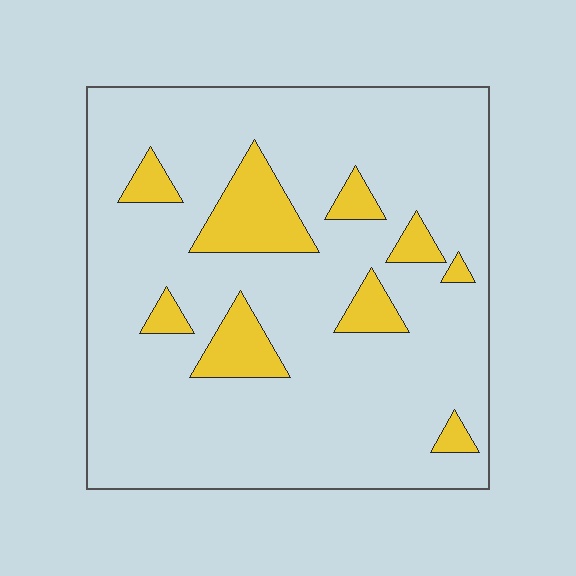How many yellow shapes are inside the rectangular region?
9.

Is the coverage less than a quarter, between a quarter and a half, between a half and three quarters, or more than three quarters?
Less than a quarter.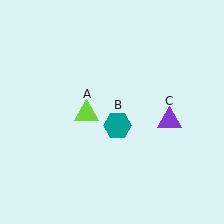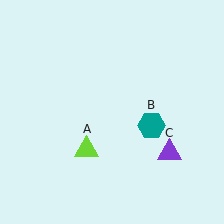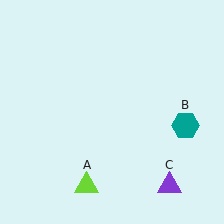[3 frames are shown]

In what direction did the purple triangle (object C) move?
The purple triangle (object C) moved down.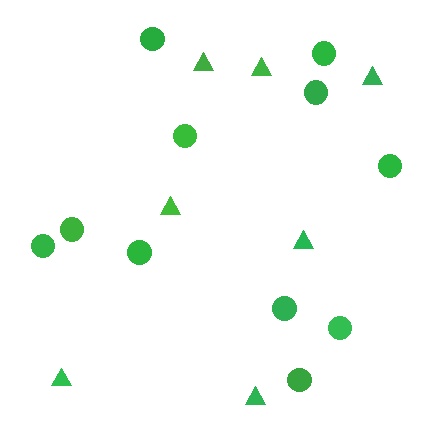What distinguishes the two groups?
There are 2 groups: one group of triangles (7) and one group of circles (11).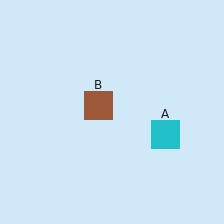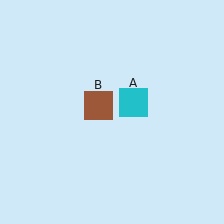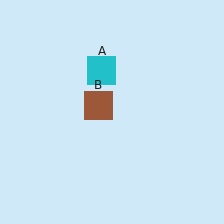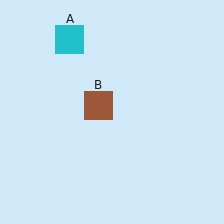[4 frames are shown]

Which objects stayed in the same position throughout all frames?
Brown square (object B) remained stationary.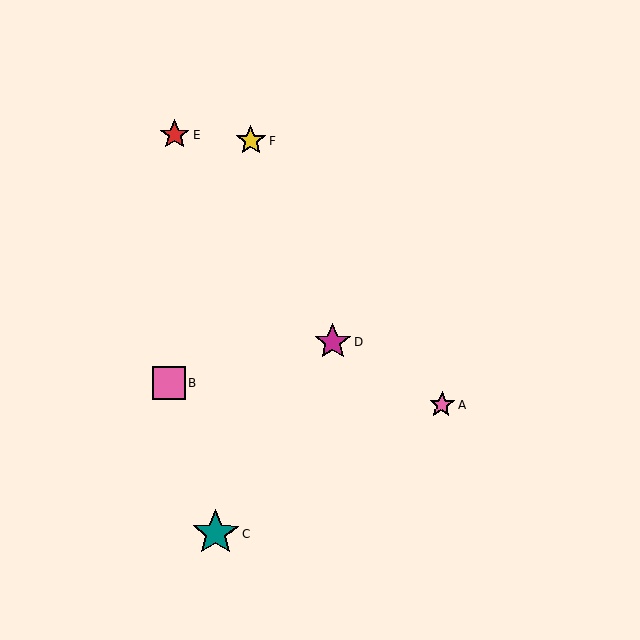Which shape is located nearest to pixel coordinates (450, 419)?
The pink star (labeled A) at (442, 404) is nearest to that location.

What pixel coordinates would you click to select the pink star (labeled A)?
Click at (442, 404) to select the pink star A.